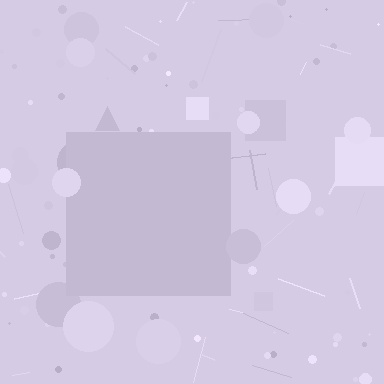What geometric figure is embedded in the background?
A square is embedded in the background.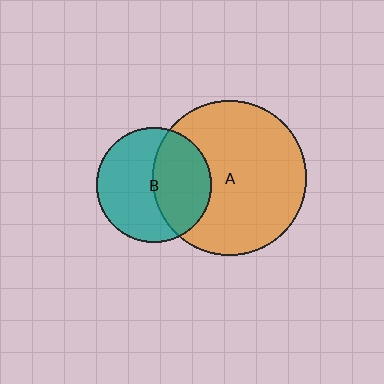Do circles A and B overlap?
Yes.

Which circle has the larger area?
Circle A (orange).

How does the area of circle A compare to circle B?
Approximately 1.8 times.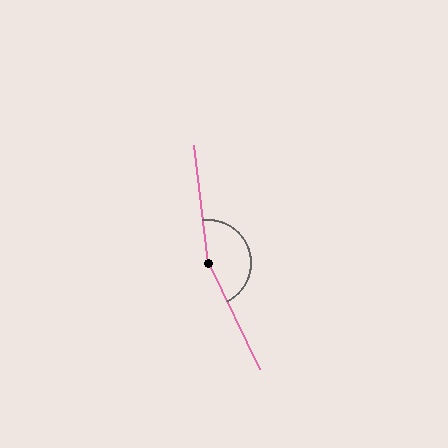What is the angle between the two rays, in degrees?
Approximately 161 degrees.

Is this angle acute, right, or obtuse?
It is obtuse.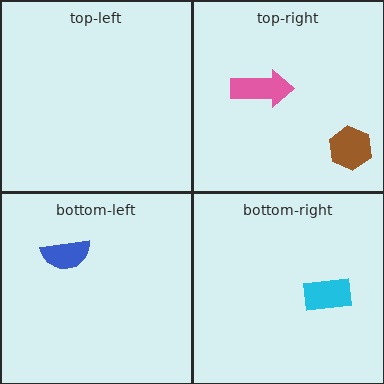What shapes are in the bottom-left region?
The blue semicircle.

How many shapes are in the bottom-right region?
1.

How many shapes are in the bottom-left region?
1.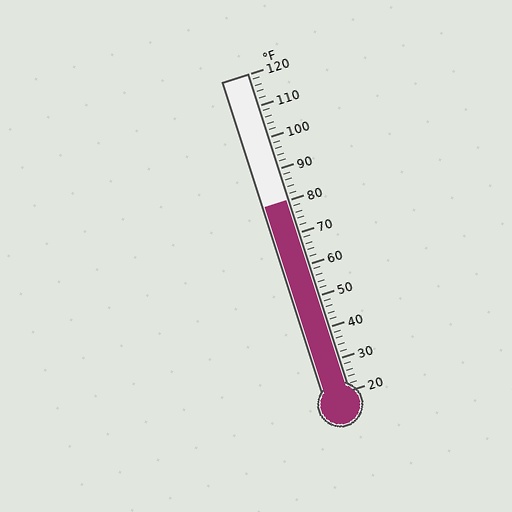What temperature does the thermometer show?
The thermometer shows approximately 80°F.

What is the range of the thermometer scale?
The thermometer scale ranges from 20°F to 120°F.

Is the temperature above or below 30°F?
The temperature is above 30°F.